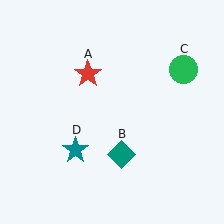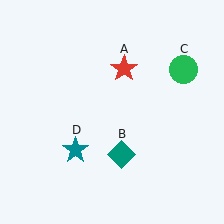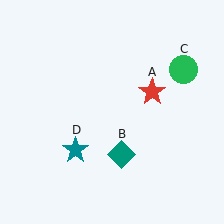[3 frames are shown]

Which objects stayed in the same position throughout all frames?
Teal diamond (object B) and green circle (object C) and teal star (object D) remained stationary.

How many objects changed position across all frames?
1 object changed position: red star (object A).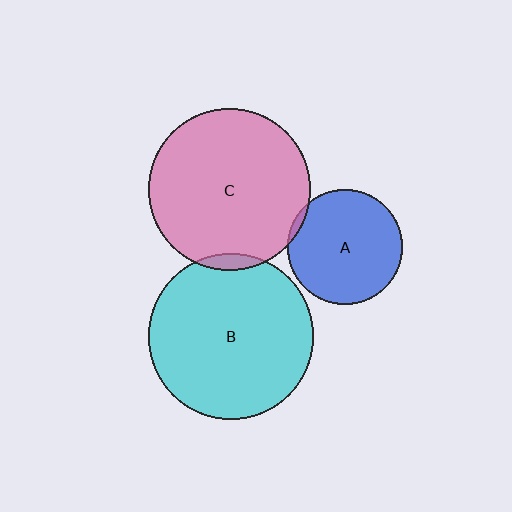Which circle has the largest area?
Circle B (cyan).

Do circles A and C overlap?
Yes.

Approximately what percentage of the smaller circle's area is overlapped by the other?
Approximately 5%.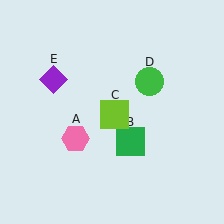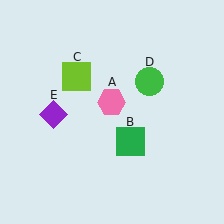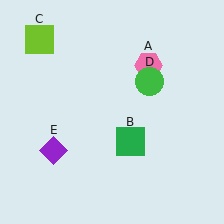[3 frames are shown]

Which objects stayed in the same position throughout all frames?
Green square (object B) and green circle (object D) remained stationary.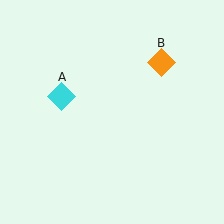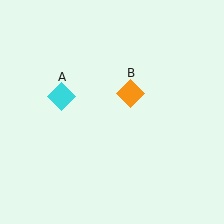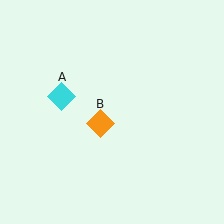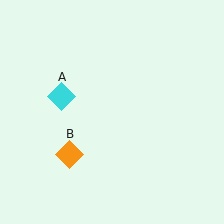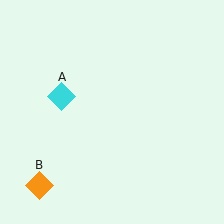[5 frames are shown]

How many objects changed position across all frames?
1 object changed position: orange diamond (object B).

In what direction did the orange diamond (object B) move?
The orange diamond (object B) moved down and to the left.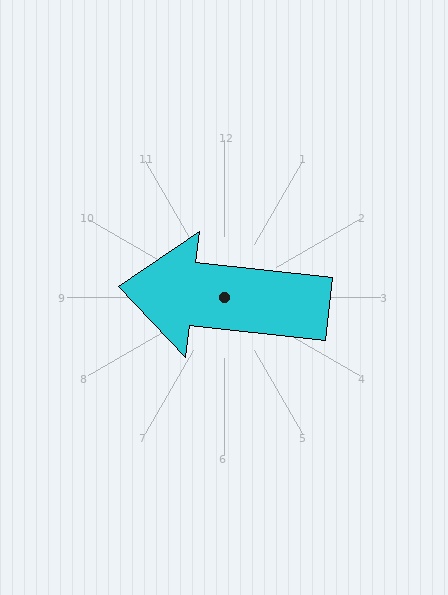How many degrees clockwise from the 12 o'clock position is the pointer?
Approximately 276 degrees.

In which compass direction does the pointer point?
West.